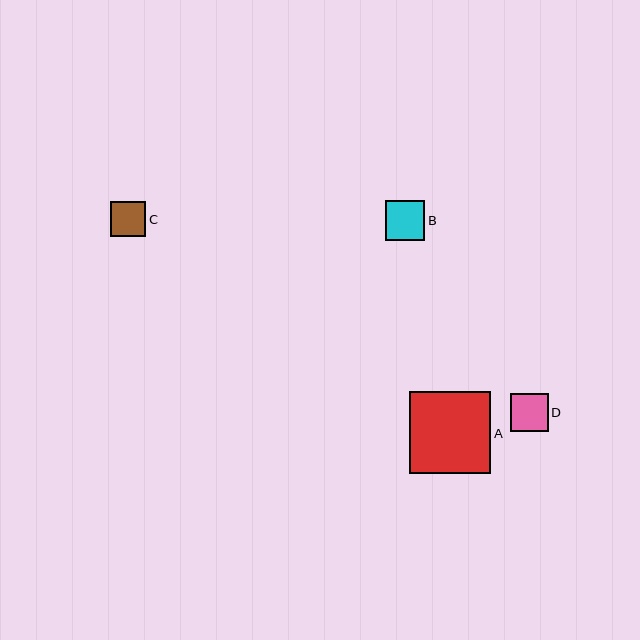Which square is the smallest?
Square C is the smallest with a size of approximately 35 pixels.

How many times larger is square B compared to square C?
Square B is approximately 1.1 times the size of square C.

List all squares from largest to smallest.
From largest to smallest: A, B, D, C.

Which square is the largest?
Square A is the largest with a size of approximately 82 pixels.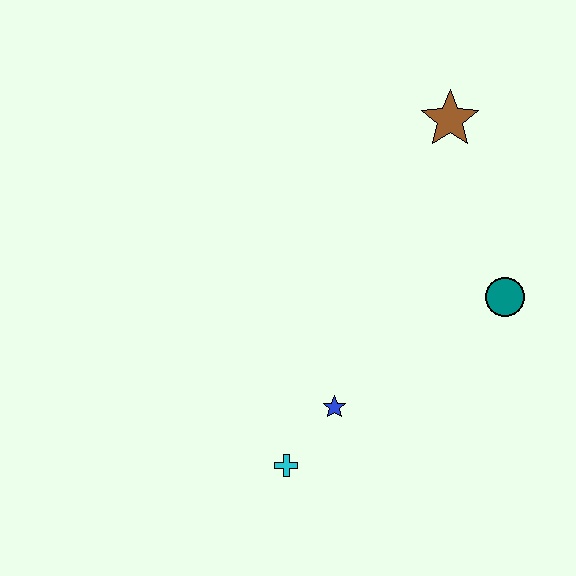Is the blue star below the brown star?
Yes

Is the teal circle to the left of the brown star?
No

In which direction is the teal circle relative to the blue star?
The teal circle is to the right of the blue star.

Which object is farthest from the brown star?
The cyan cross is farthest from the brown star.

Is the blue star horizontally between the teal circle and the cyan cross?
Yes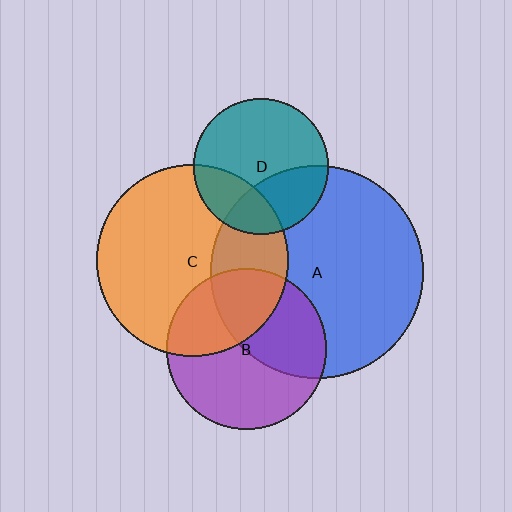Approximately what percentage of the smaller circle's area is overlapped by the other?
Approximately 25%.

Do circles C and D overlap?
Yes.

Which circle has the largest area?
Circle A (blue).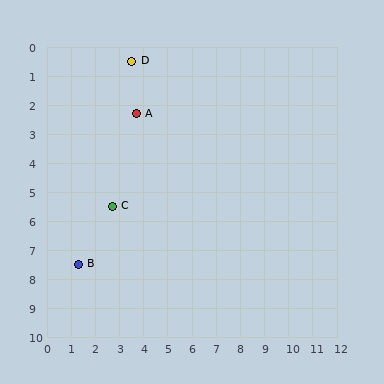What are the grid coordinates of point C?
Point C is at approximately (2.7, 5.5).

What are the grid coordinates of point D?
Point D is at approximately (3.5, 0.5).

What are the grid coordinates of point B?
Point B is at approximately (1.3, 7.5).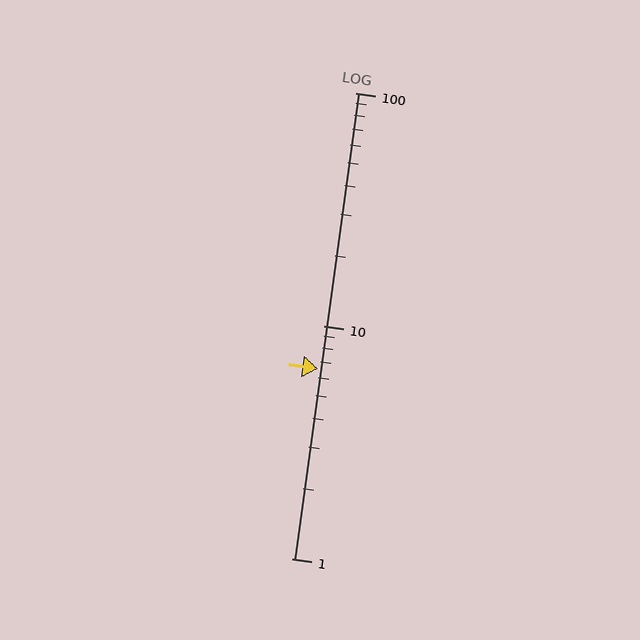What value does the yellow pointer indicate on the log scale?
The pointer indicates approximately 6.5.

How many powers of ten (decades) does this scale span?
The scale spans 2 decades, from 1 to 100.